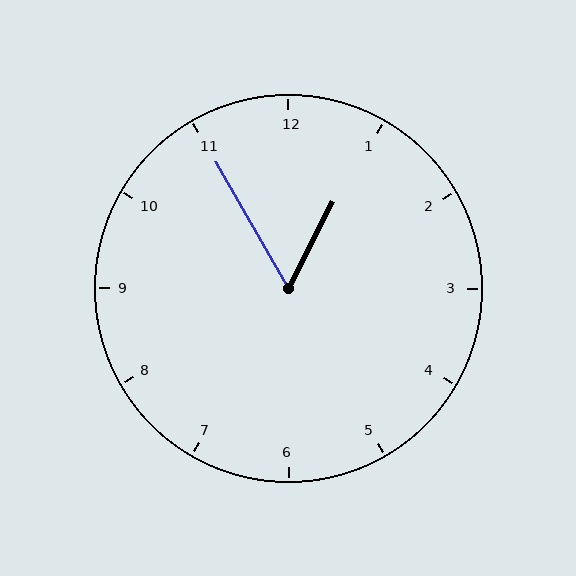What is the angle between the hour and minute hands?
Approximately 58 degrees.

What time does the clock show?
12:55.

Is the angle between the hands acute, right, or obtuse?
It is acute.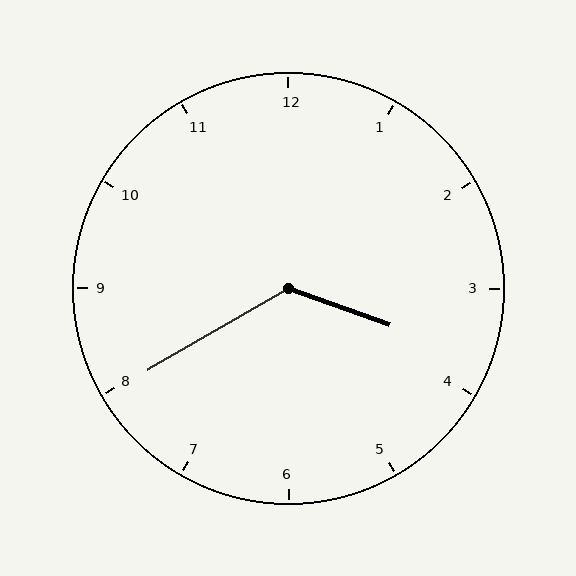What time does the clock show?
3:40.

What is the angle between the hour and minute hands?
Approximately 130 degrees.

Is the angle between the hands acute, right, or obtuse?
It is obtuse.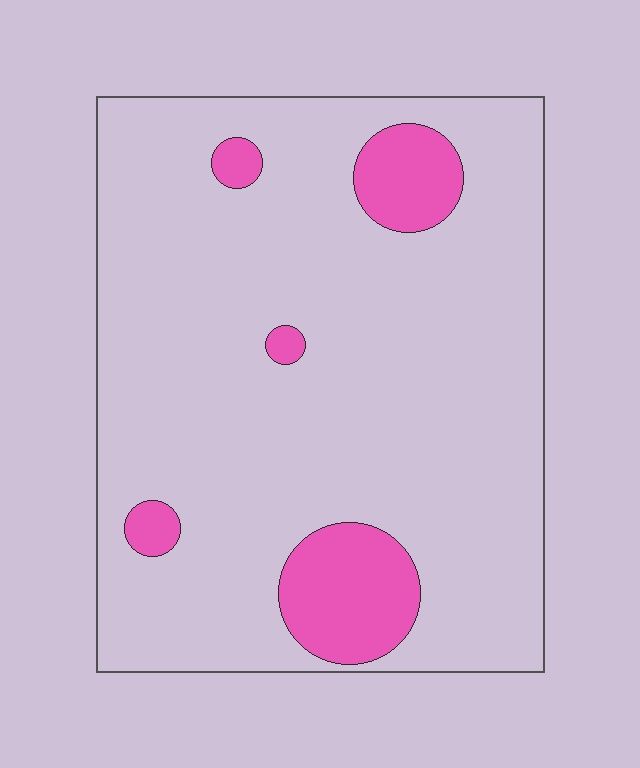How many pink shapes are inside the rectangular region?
5.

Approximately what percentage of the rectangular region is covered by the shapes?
Approximately 10%.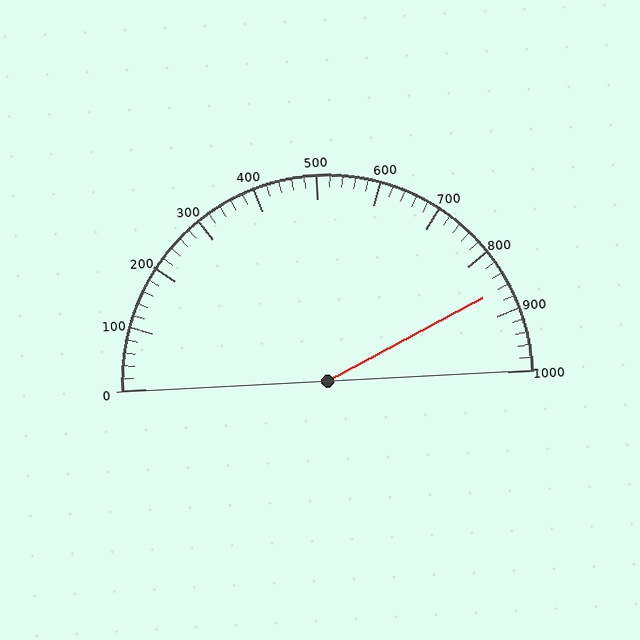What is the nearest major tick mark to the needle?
The nearest major tick mark is 900.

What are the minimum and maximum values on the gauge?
The gauge ranges from 0 to 1000.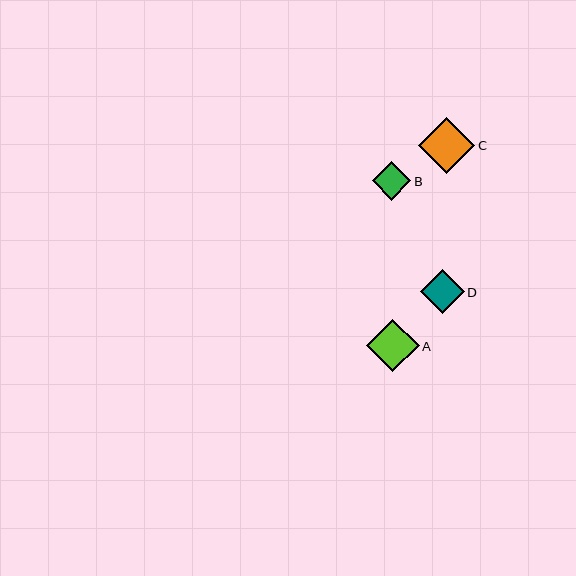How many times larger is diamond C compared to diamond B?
Diamond C is approximately 1.4 times the size of diamond B.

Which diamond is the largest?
Diamond C is the largest with a size of approximately 56 pixels.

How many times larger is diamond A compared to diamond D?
Diamond A is approximately 1.2 times the size of diamond D.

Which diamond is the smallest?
Diamond B is the smallest with a size of approximately 38 pixels.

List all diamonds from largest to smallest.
From largest to smallest: C, A, D, B.